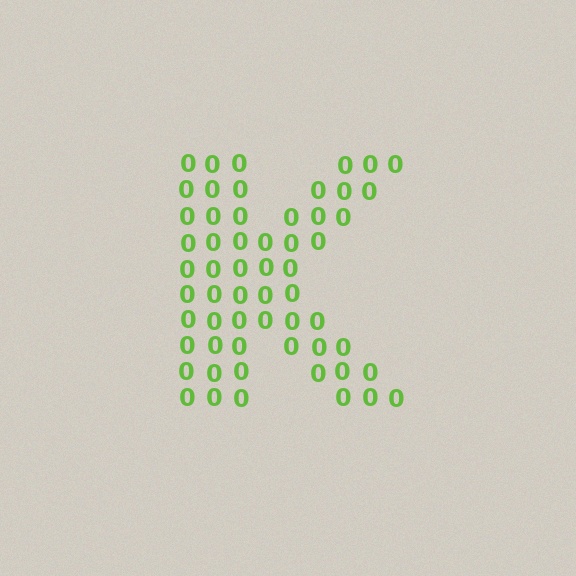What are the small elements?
The small elements are digit 0's.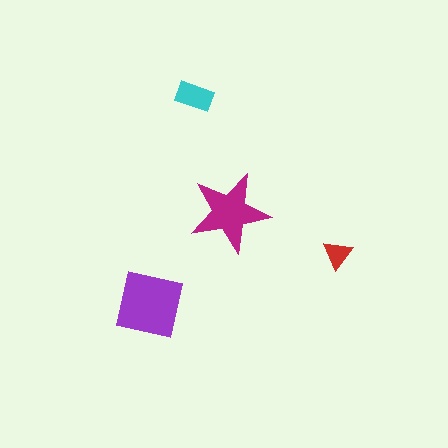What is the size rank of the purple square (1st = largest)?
1st.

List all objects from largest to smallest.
The purple square, the magenta star, the cyan rectangle, the red triangle.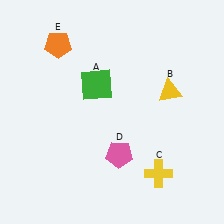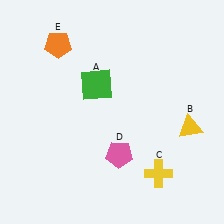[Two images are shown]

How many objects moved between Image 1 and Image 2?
1 object moved between the two images.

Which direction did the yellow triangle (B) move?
The yellow triangle (B) moved down.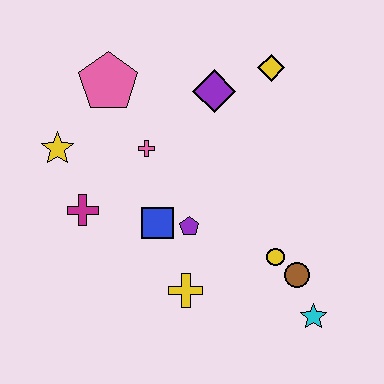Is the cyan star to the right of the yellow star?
Yes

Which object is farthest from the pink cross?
The cyan star is farthest from the pink cross.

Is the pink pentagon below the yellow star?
No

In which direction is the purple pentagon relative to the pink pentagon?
The purple pentagon is below the pink pentagon.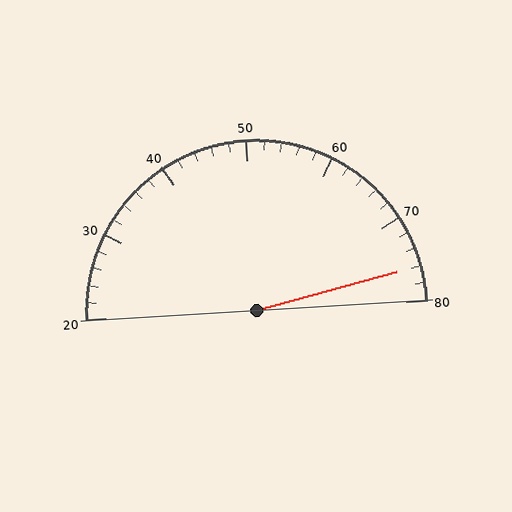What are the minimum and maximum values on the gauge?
The gauge ranges from 20 to 80.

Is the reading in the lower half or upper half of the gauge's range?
The reading is in the upper half of the range (20 to 80).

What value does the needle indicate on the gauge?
The needle indicates approximately 76.